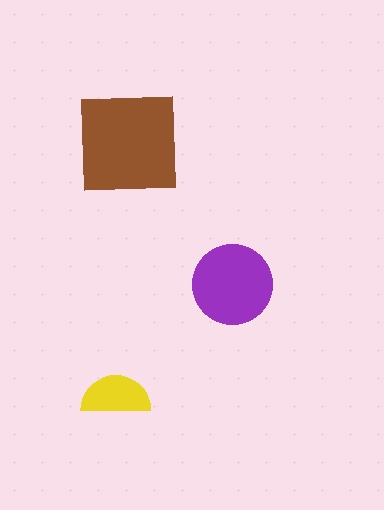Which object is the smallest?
The yellow semicircle.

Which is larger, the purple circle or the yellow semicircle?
The purple circle.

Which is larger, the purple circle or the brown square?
The brown square.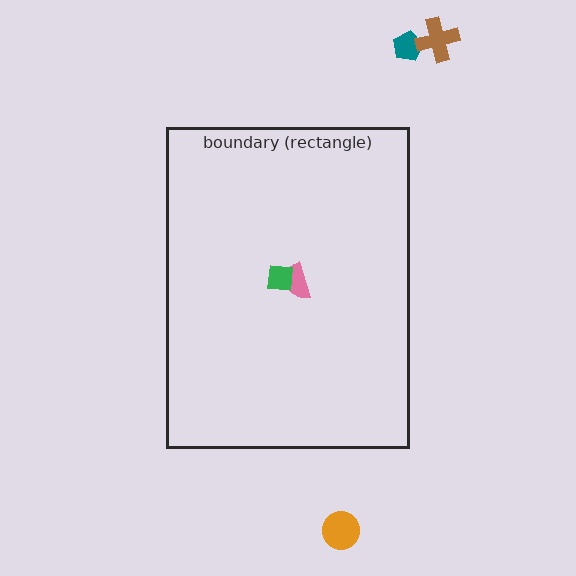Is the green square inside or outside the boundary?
Inside.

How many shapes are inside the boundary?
2 inside, 3 outside.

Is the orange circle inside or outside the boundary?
Outside.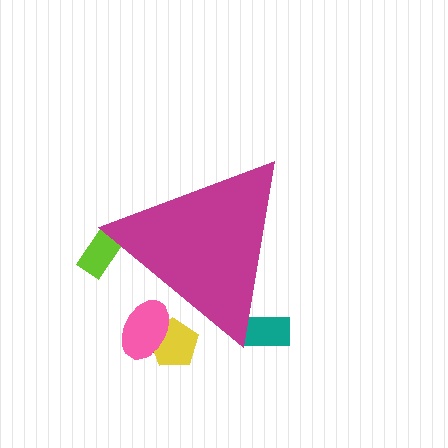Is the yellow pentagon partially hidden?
Yes, the yellow pentagon is partially hidden behind the magenta triangle.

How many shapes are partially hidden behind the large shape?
5 shapes are partially hidden.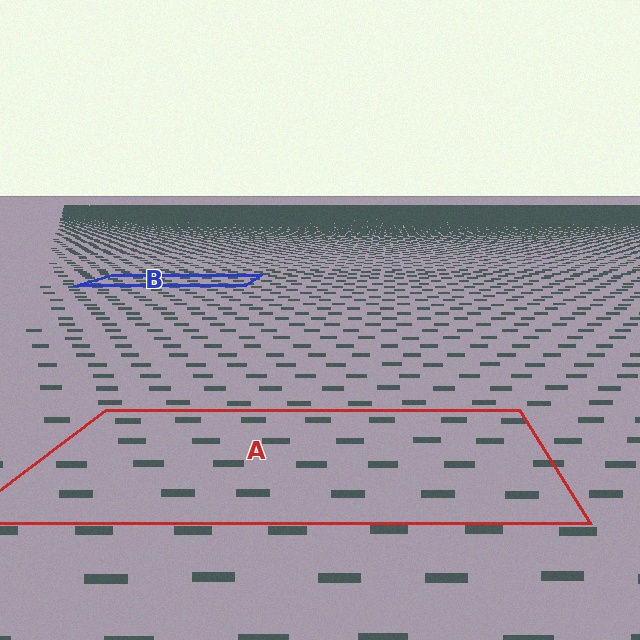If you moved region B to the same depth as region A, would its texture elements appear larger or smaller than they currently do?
They would appear larger. At a closer depth, the same texture elements are projected at a bigger on-screen size.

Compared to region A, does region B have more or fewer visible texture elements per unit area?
Region B has more texture elements per unit area — they are packed more densely because it is farther away.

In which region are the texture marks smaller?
The texture marks are smaller in region B, because it is farther away.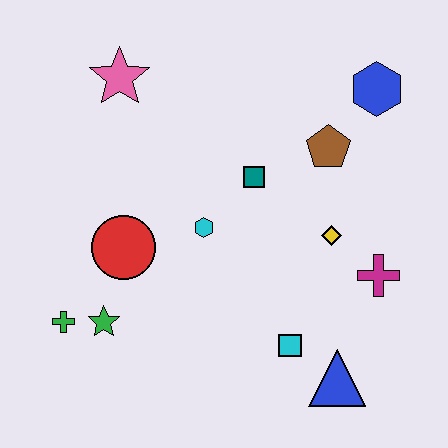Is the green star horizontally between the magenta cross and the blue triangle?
No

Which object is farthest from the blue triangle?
The pink star is farthest from the blue triangle.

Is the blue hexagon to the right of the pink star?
Yes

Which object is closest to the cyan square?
The blue triangle is closest to the cyan square.